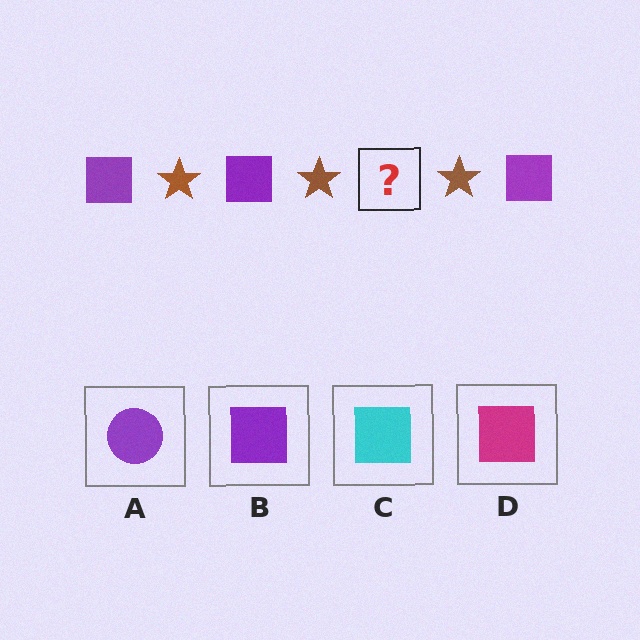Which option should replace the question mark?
Option B.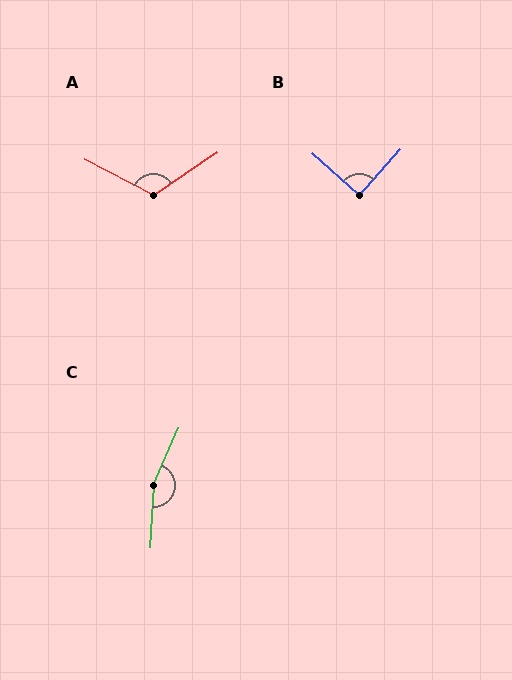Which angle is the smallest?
B, at approximately 90 degrees.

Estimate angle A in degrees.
Approximately 118 degrees.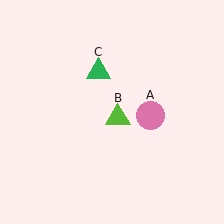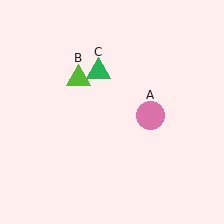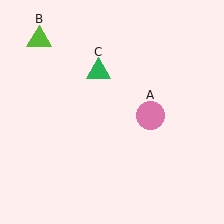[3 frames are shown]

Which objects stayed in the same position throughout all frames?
Pink circle (object A) and green triangle (object C) remained stationary.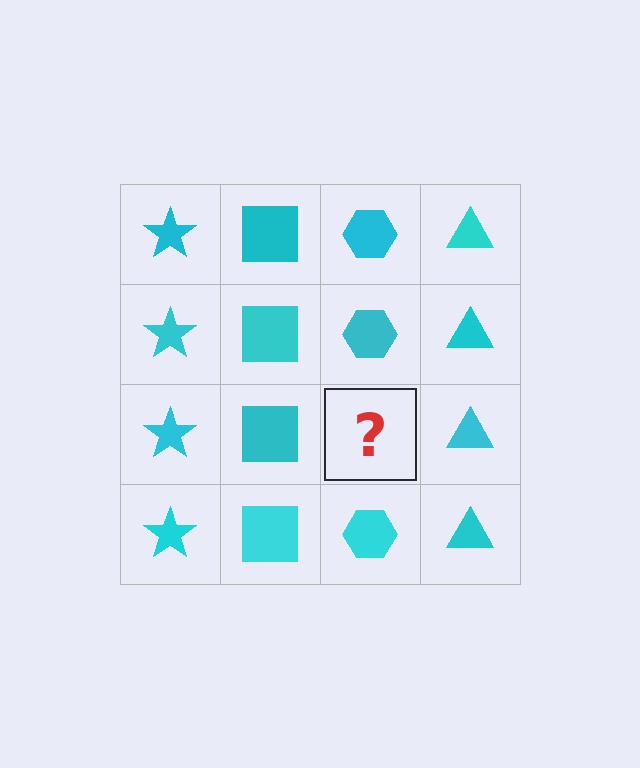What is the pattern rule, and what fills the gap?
The rule is that each column has a consistent shape. The gap should be filled with a cyan hexagon.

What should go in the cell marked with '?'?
The missing cell should contain a cyan hexagon.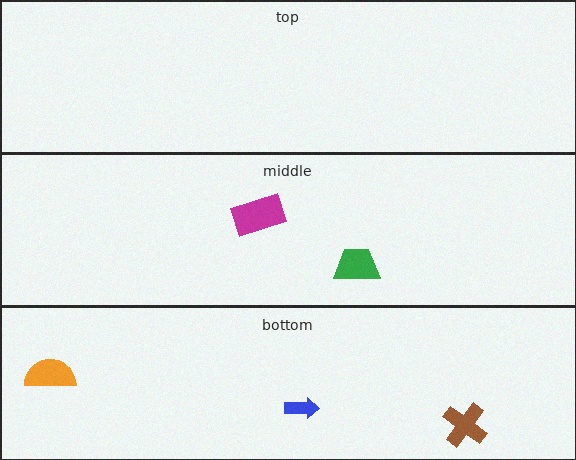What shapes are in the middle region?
The green trapezoid, the magenta rectangle.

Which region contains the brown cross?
The bottom region.